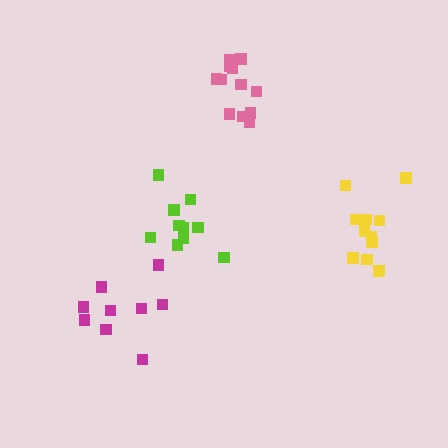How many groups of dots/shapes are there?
There are 4 groups.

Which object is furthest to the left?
The magenta cluster is leftmost.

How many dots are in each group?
Group 1: 12 dots, Group 2: 10 dots, Group 3: 9 dots, Group 4: 12 dots (43 total).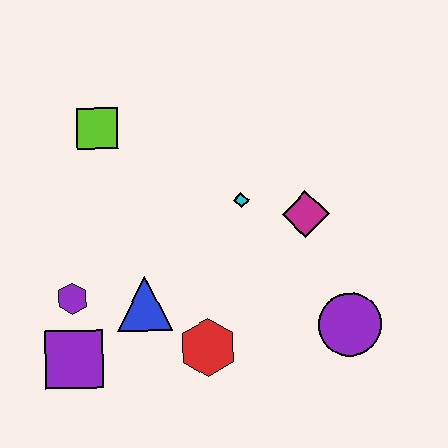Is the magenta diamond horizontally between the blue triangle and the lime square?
No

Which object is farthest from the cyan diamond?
The purple square is farthest from the cyan diamond.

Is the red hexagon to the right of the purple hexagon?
Yes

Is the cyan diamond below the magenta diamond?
No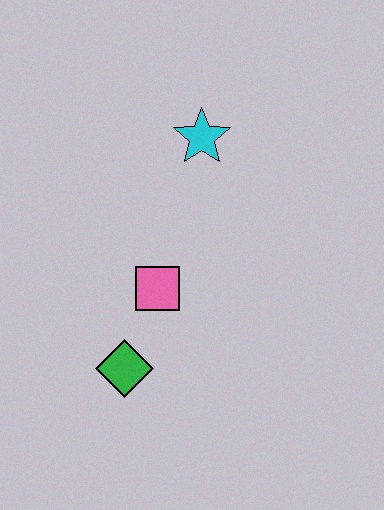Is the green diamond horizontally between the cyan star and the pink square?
No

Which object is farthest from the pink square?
The cyan star is farthest from the pink square.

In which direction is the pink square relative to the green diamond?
The pink square is above the green diamond.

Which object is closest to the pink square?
The green diamond is closest to the pink square.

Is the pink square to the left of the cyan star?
Yes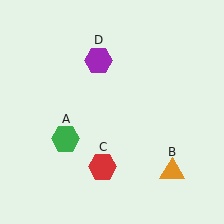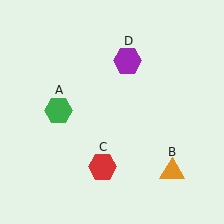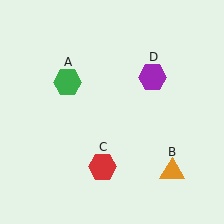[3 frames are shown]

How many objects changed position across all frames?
2 objects changed position: green hexagon (object A), purple hexagon (object D).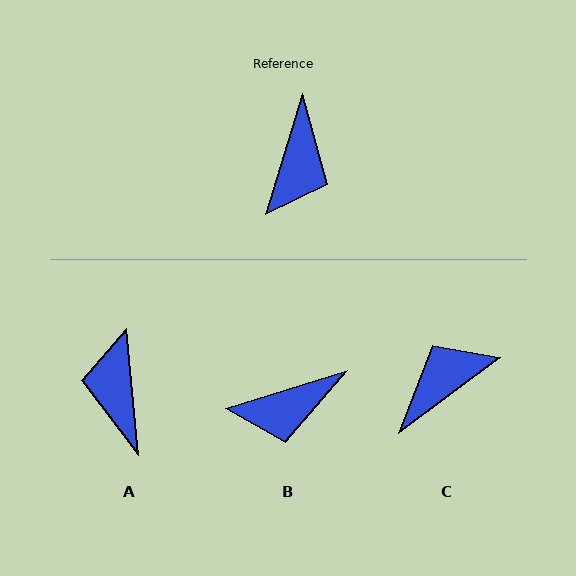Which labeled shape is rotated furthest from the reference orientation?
A, about 158 degrees away.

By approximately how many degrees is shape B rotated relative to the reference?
Approximately 56 degrees clockwise.